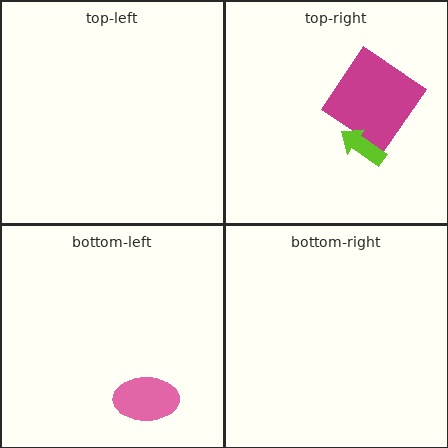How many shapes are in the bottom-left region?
1.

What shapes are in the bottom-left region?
The pink ellipse.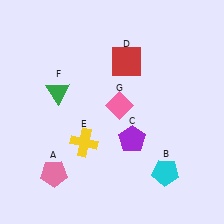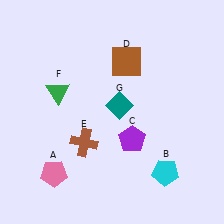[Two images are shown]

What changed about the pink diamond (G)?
In Image 1, G is pink. In Image 2, it changed to teal.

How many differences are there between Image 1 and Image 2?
There are 3 differences between the two images.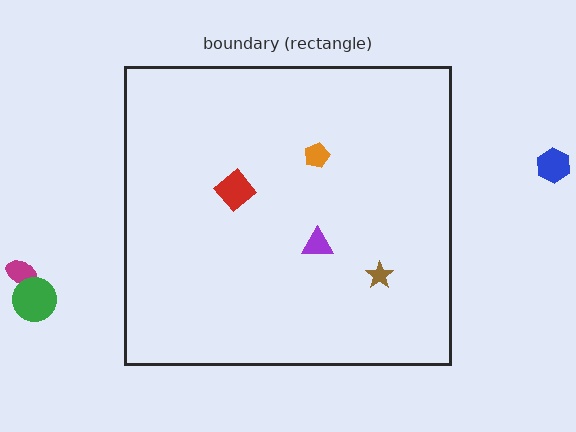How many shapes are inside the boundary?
4 inside, 3 outside.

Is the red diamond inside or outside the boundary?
Inside.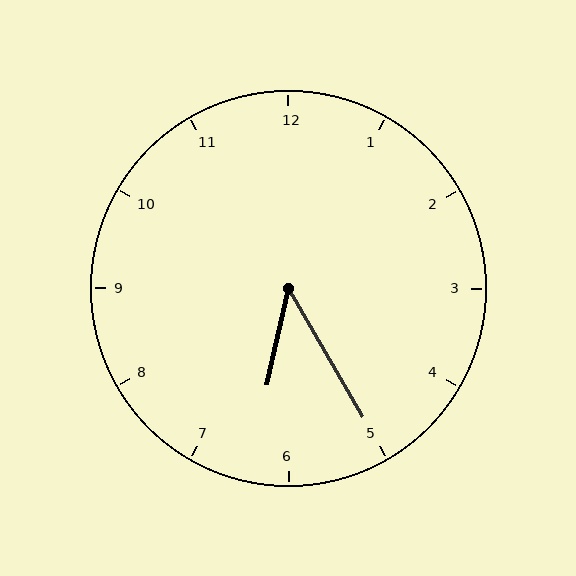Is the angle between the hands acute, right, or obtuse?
It is acute.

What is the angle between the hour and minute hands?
Approximately 42 degrees.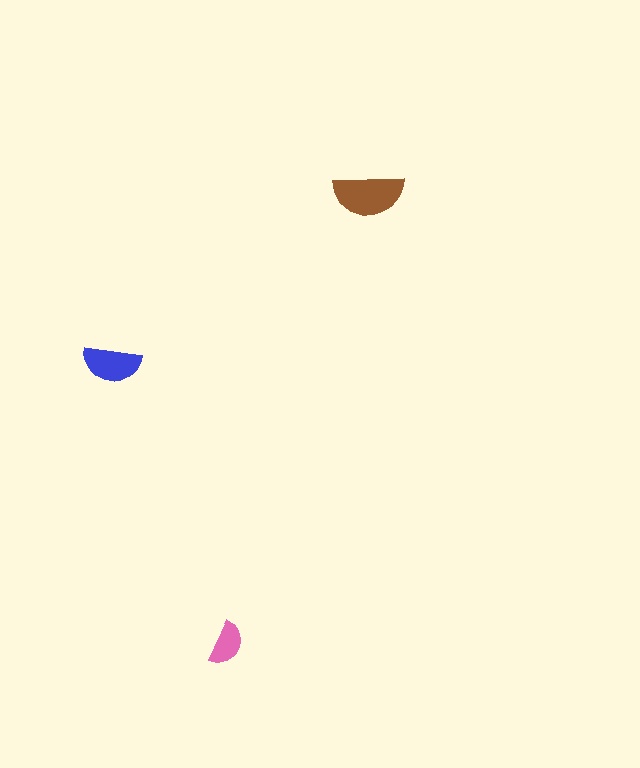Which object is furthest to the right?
The brown semicircle is rightmost.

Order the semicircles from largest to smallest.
the brown one, the blue one, the pink one.